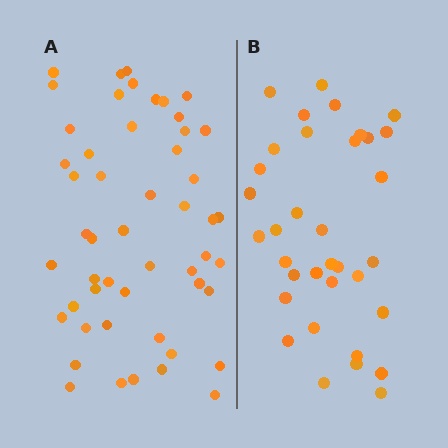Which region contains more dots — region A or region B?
Region A (the left region) has more dots.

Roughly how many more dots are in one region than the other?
Region A has approximately 15 more dots than region B.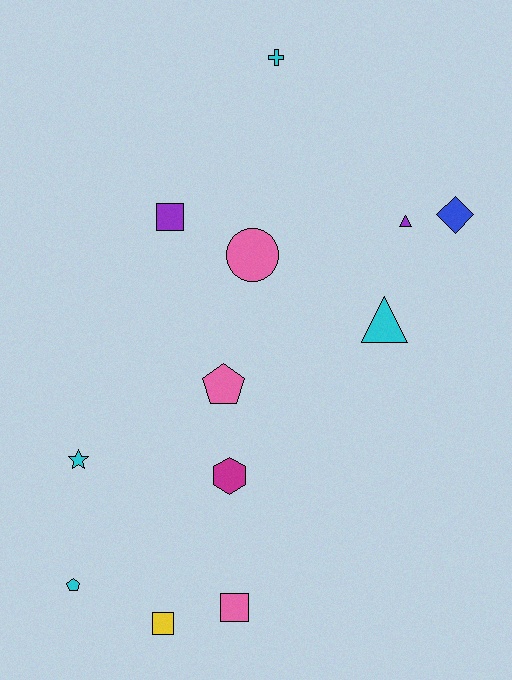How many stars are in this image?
There is 1 star.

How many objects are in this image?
There are 12 objects.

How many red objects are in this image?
There are no red objects.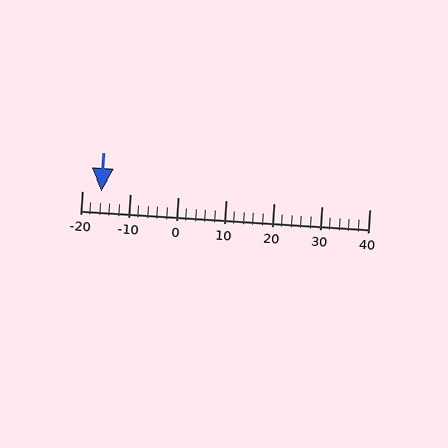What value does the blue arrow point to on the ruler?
The blue arrow points to approximately -16.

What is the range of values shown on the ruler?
The ruler shows values from -20 to 40.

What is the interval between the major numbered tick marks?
The major tick marks are spaced 10 units apart.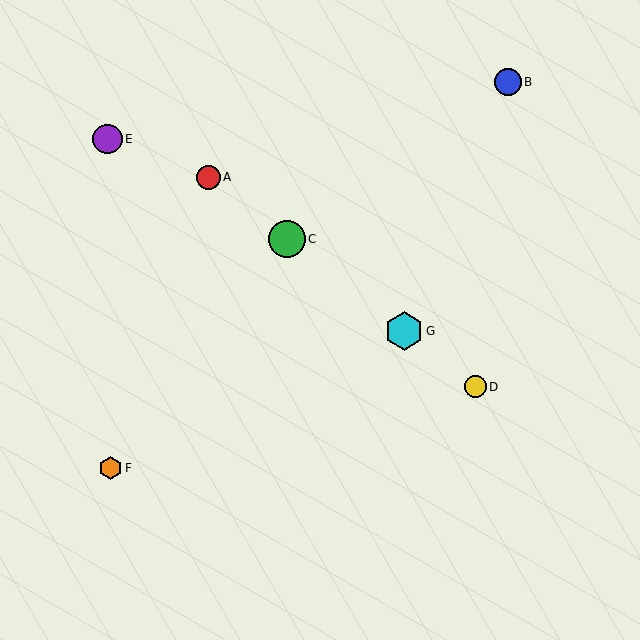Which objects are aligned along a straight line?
Objects A, C, D, G are aligned along a straight line.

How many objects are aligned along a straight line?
4 objects (A, C, D, G) are aligned along a straight line.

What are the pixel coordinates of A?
Object A is at (208, 178).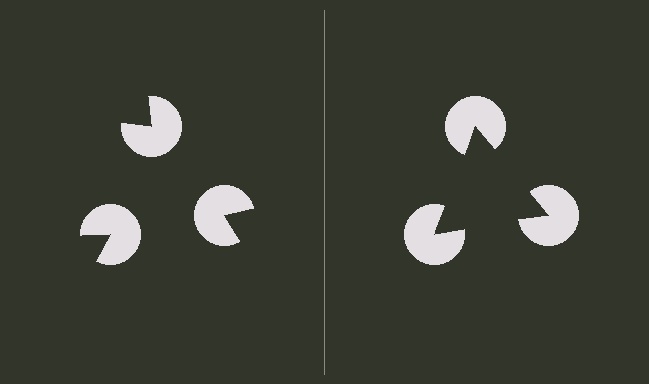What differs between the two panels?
The pac-man discs are positioned identically on both sides; only the wedge orientations differ. On the right they align to a triangle; on the left they are misaligned.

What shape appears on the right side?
An illusory triangle.